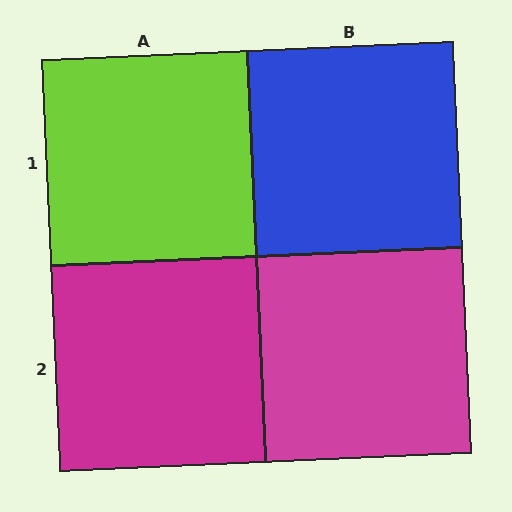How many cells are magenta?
2 cells are magenta.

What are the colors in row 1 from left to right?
Lime, blue.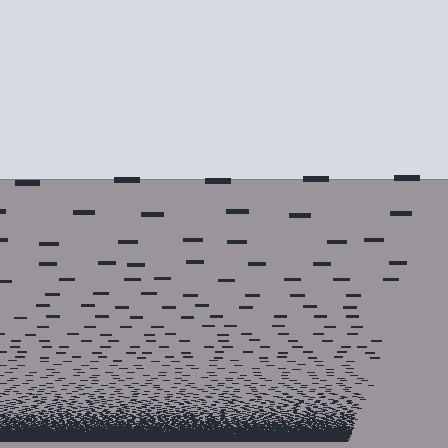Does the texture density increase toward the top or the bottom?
Density increases toward the bottom.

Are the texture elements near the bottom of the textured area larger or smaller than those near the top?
Smaller. The gradient is inverted — elements near the bottom are smaller and denser.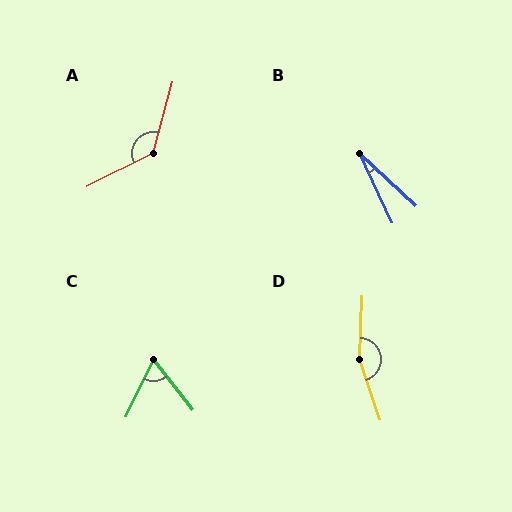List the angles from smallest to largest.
B (22°), C (63°), A (132°), D (159°).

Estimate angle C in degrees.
Approximately 63 degrees.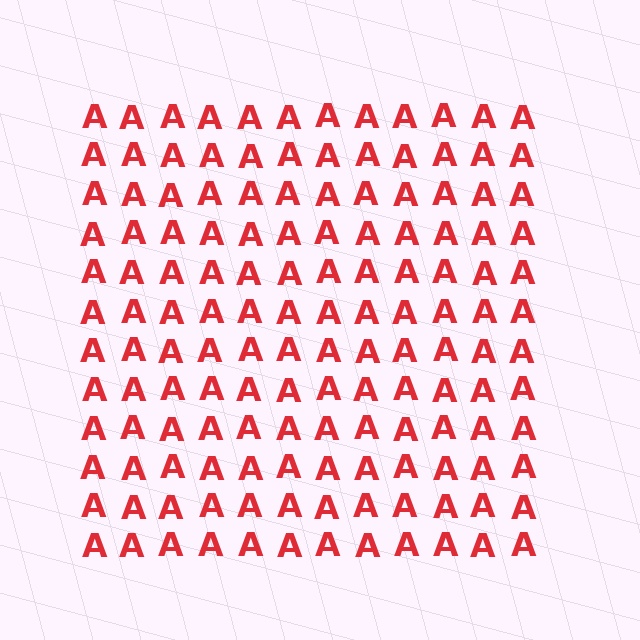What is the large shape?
The large shape is a square.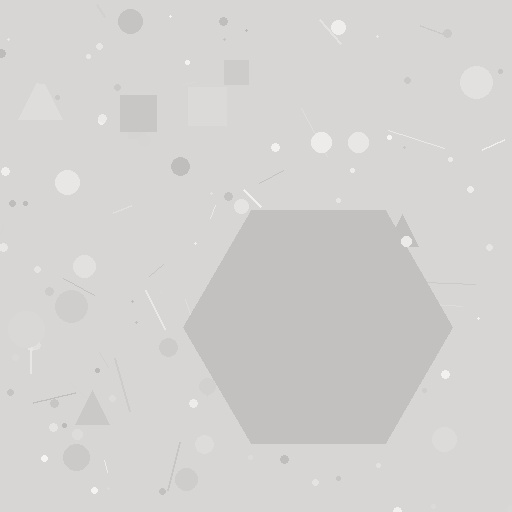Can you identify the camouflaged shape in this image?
The camouflaged shape is a hexagon.